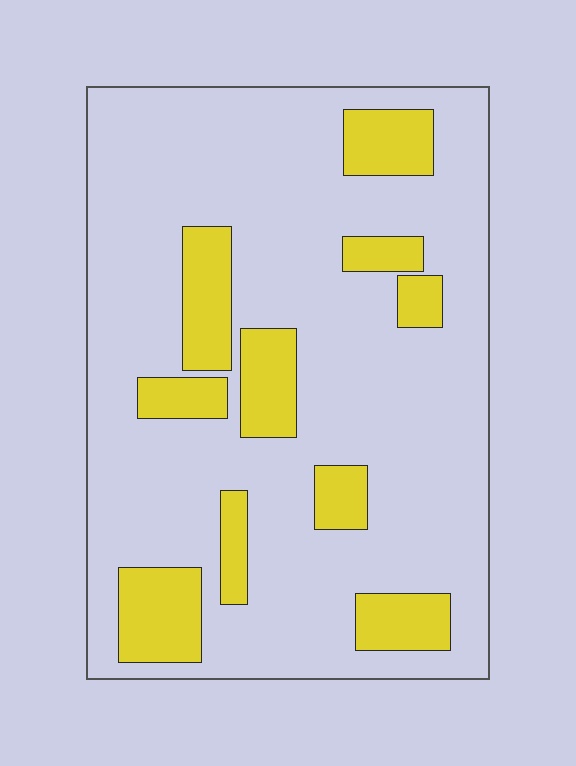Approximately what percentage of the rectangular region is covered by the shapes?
Approximately 20%.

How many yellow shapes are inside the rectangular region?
10.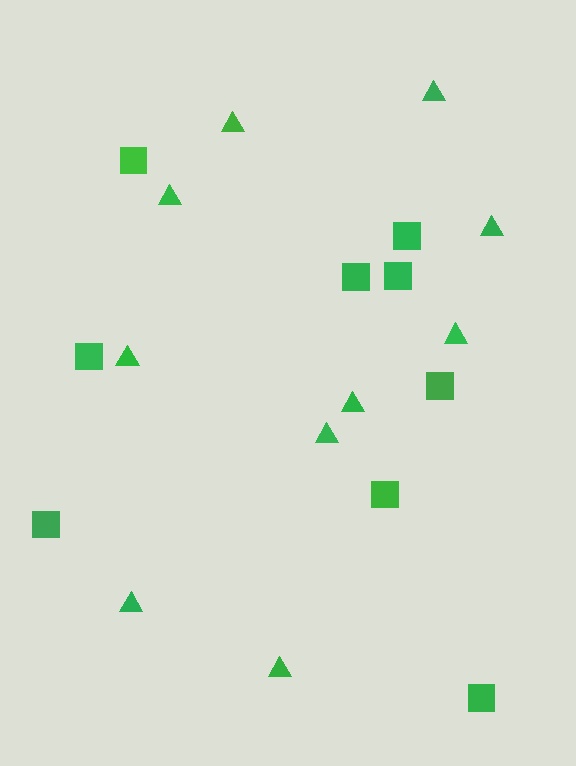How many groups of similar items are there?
There are 2 groups: one group of triangles (10) and one group of squares (9).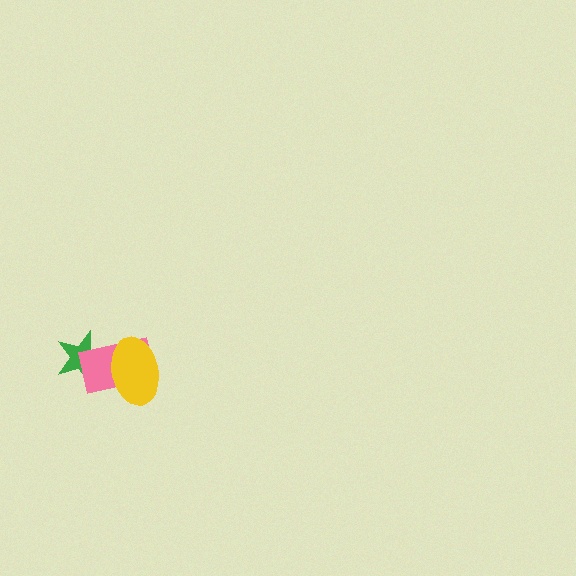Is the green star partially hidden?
Yes, it is partially covered by another shape.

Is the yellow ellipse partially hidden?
No, no other shape covers it.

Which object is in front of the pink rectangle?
The yellow ellipse is in front of the pink rectangle.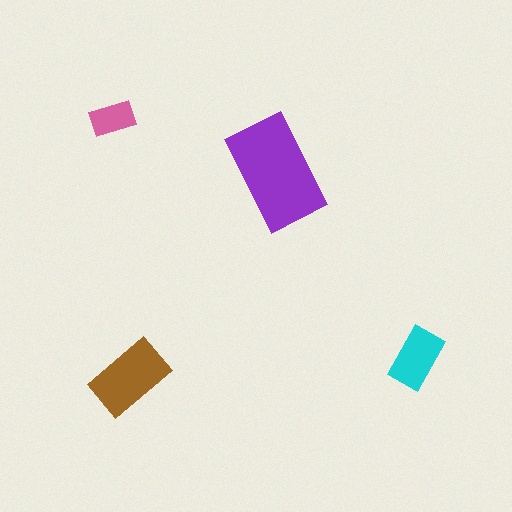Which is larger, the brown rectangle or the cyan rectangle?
The brown one.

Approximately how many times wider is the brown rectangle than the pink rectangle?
About 2 times wider.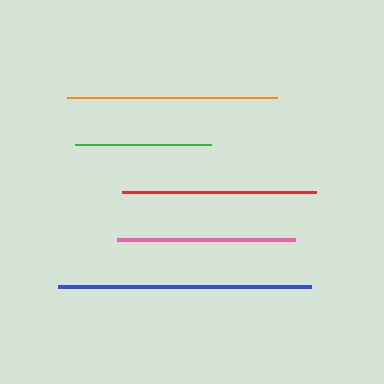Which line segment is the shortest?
The green line is the shortest at approximately 136 pixels.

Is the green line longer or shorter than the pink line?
The pink line is longer than the green line.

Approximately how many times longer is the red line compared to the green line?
The red line is approximately 1.4 times the length of the green line.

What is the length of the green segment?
The green segment is approximately 136 pixels long.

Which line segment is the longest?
The blue line is the longest at approximately 253 pixels.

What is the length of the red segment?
The red segment is approximately 194 pixels long.